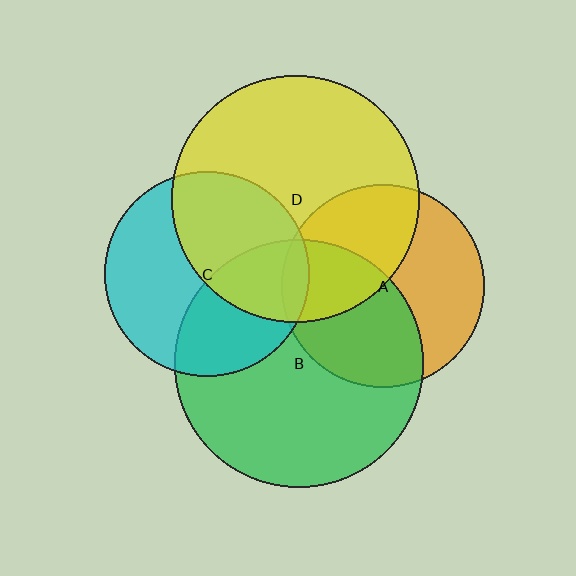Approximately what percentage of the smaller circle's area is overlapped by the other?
Approximately 45%.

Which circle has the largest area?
Circle B (green).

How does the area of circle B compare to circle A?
Approximately 1.5 times.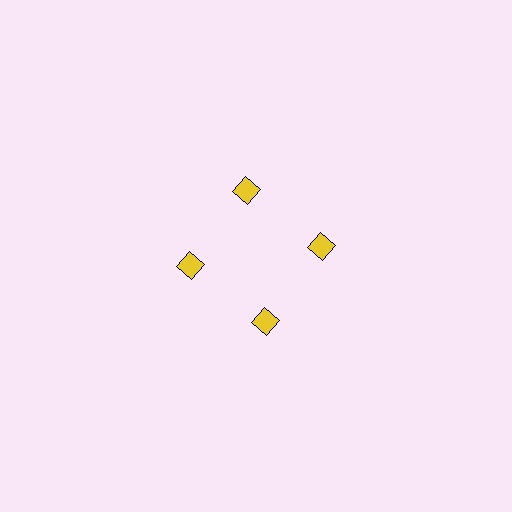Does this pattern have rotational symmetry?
Yes, this pattern has 4-fold rotational symmetry. It looks the same after rotating 90 degrees around the center.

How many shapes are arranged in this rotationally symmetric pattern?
There are 4 shapes, arranged in 4 groups of 1.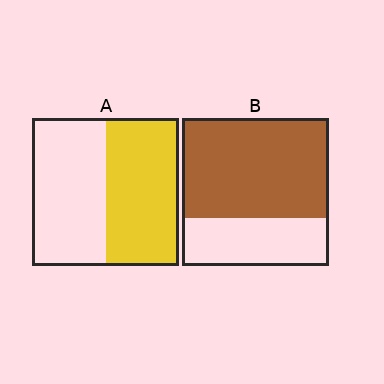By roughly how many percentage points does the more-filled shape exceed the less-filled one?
By roughly 20 percentage points (B over A).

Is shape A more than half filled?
Roughly half.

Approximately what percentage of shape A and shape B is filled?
A is approximately 50% and B is approximately 70%.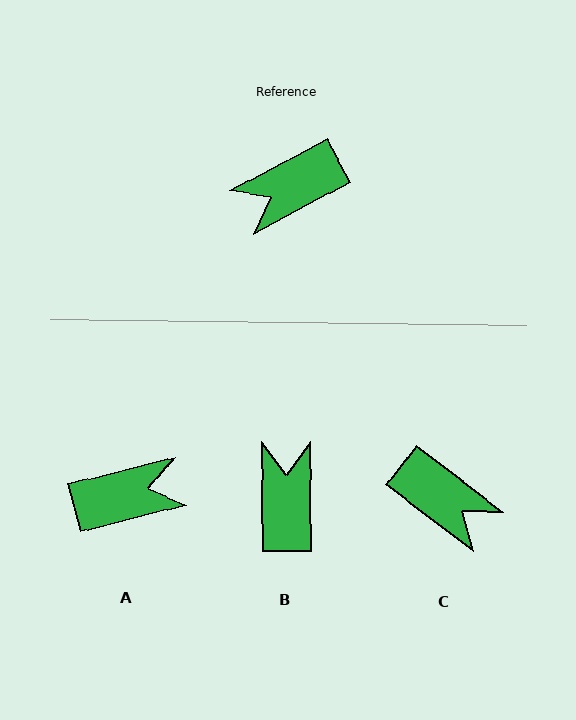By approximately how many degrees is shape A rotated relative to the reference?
Approximately 166 degrees counter-clockwise.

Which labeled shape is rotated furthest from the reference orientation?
A, about 166 degrees away.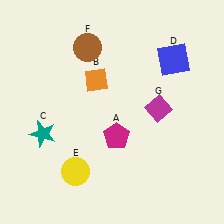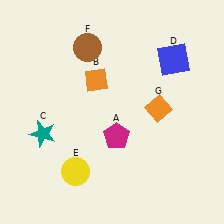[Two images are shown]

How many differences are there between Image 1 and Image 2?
There is 1 difference between the two images.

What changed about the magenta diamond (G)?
In Image 1, G is magenta. In Image 2, it changed to orange.